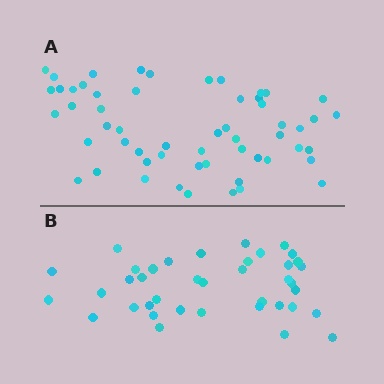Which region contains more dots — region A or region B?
Region A (the top region) has more dots.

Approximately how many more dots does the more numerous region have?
Region A has approximately 15 more dots than region B.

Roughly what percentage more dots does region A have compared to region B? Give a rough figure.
About 45% more.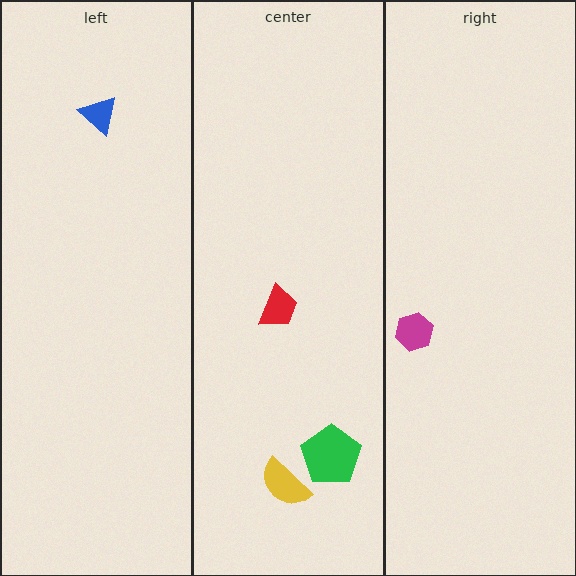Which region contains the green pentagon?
The center region.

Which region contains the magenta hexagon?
The right region.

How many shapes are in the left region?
1.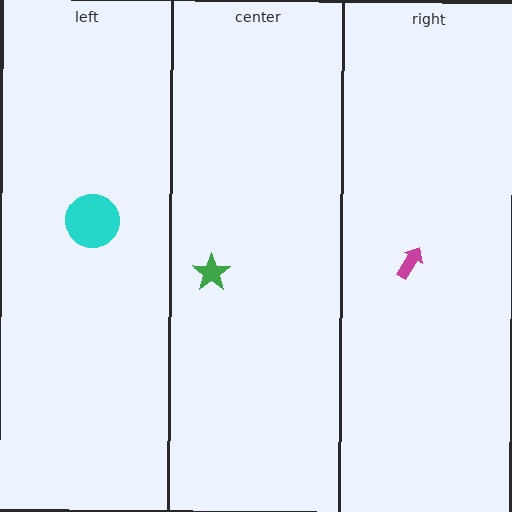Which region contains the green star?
The center region.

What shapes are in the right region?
The magenta arrow.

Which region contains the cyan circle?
The left region.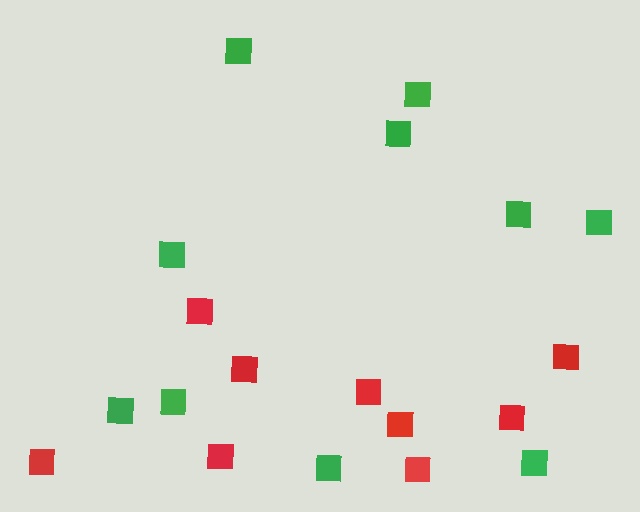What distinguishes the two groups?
There are 2 groups: one group of green squares (10) and one group of red squares (9).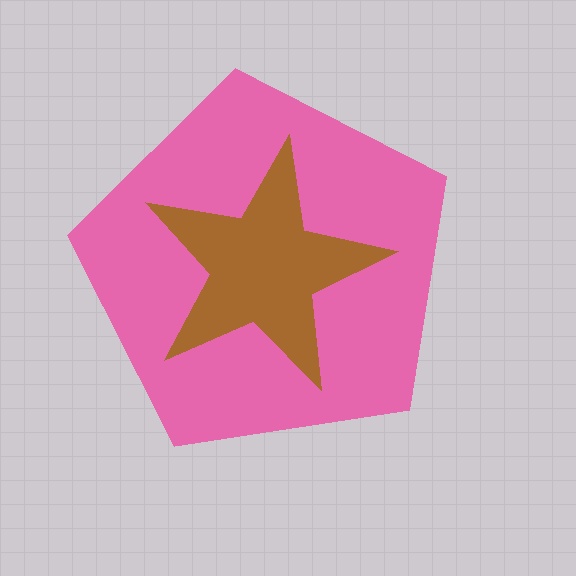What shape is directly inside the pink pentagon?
The brown star.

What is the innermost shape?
The brown star.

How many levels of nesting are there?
2.